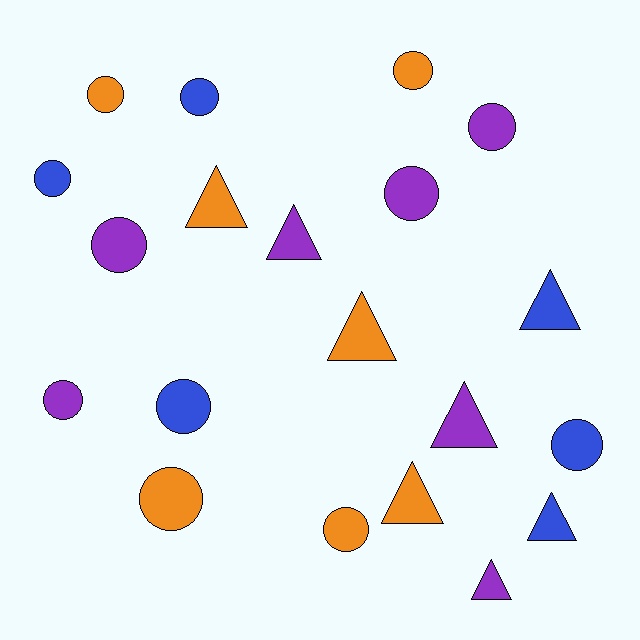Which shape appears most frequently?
Circle, with 12 objects.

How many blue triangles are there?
There are 2 blue triangles.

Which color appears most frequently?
Purple, with 7 objects.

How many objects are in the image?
There are 20 objects.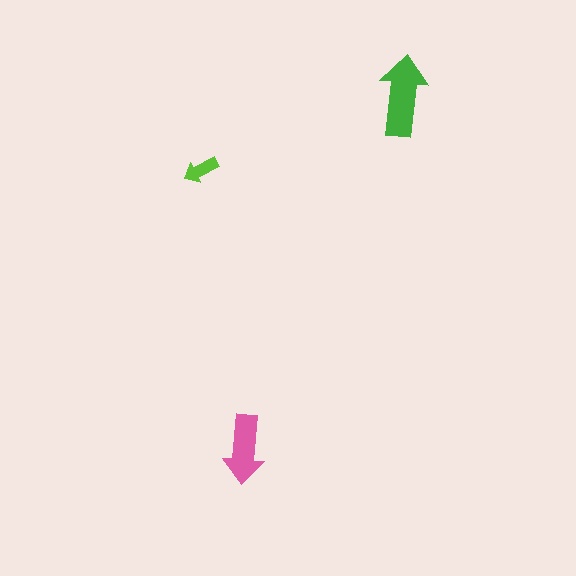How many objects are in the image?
There are 3 objects in the image.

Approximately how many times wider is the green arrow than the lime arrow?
About 2.5 times wider.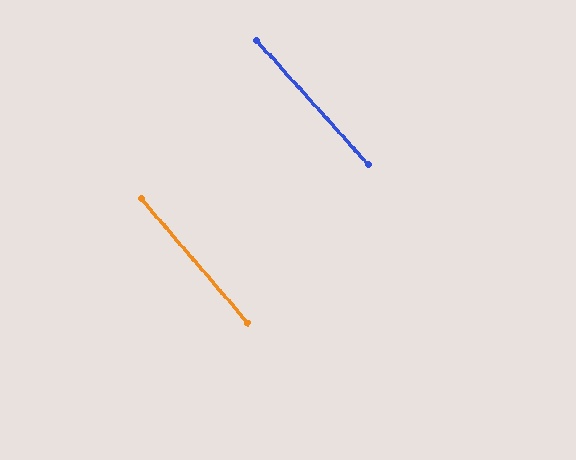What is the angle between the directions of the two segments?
Approximately 1 degree.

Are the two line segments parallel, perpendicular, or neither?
Parallel — their directions differ by only 1.3°.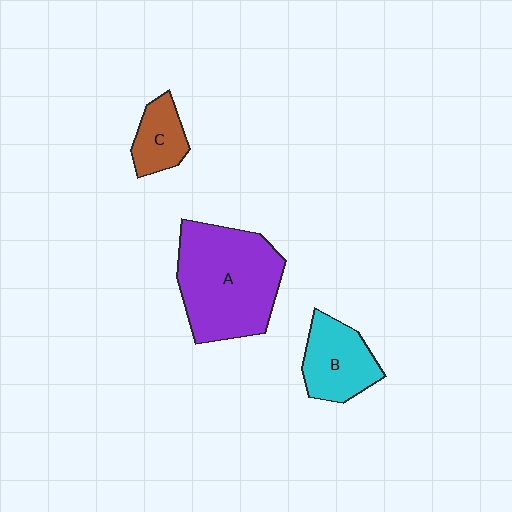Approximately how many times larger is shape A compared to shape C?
Approximately 3.1 times.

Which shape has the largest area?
Shape A (purple).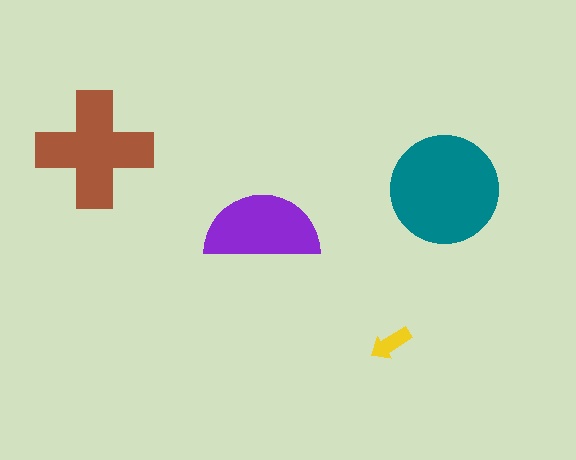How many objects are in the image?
There are 4 objects in the image.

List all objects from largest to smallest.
The teal circle, the brown cross, the purple semicircle, the yellow arrow.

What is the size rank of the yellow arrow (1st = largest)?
4th.